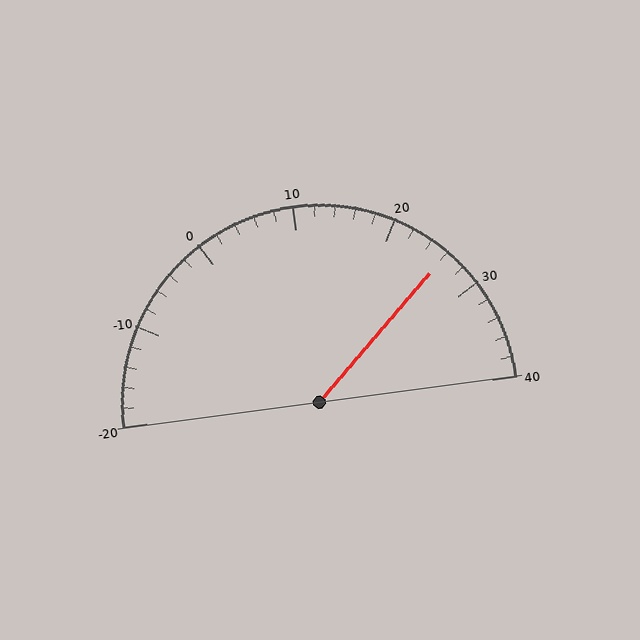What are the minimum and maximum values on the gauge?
The gauge ranges from -20 to 40.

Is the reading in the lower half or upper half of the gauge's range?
The reading is in the upper half of the range (-20 to 40).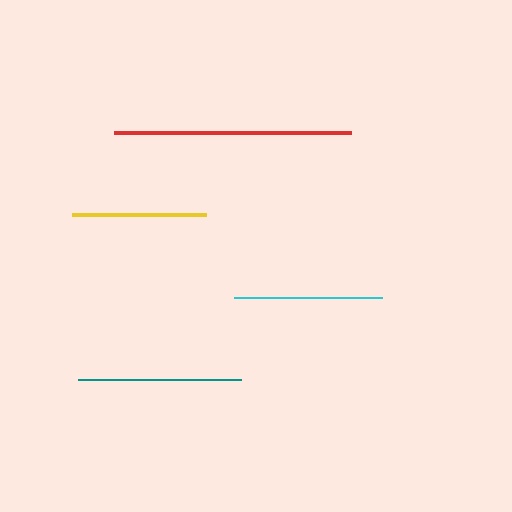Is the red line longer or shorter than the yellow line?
The red line is longer than the yellow line.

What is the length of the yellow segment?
The yellow segment is approximately 134 pixels long.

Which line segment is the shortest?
The yellow line is the shortest at approximately 134 pixels.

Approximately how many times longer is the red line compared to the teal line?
The red line is approximately 1.5 times the length of the teal line.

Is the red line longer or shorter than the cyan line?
The red line is longer than the cyan line.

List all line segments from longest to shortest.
From longest to shortest: red, teal, cyan, yellow.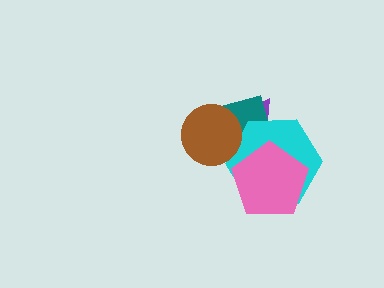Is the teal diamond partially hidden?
Yes, it is partially covered by another shape.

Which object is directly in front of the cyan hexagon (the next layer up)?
The pink pentagon is directly in front of the cyan hexagon.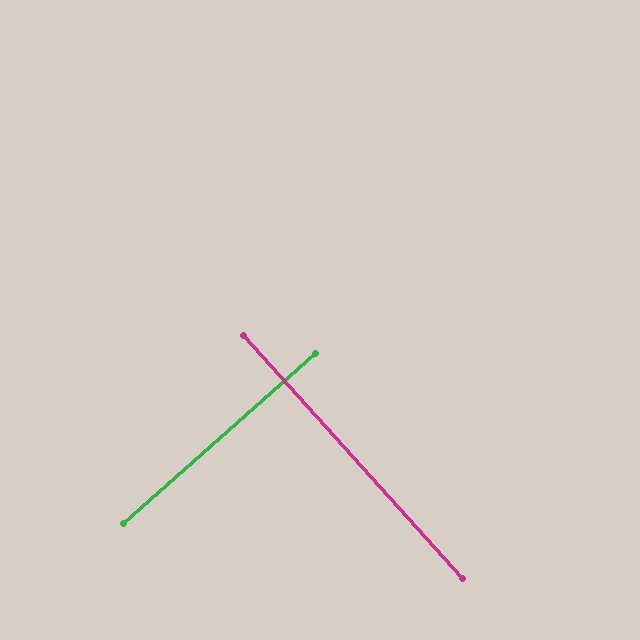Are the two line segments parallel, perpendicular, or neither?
Perpendicular — they meet at approximately 90°.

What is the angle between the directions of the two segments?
Approximately 90 degrees.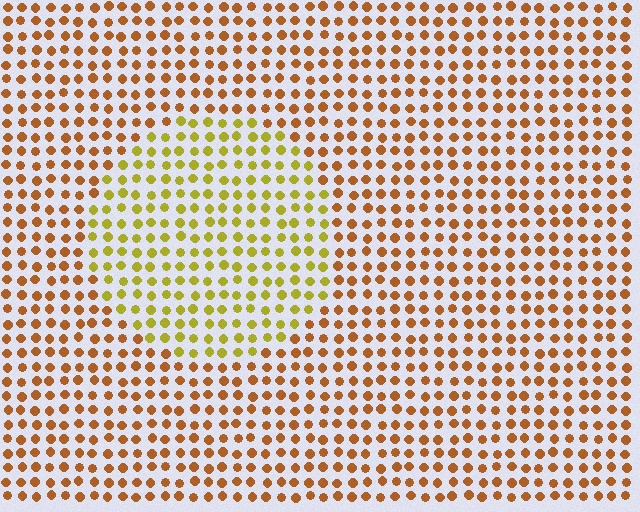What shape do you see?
I see a circle.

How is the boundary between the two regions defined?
The boundary is defined purely by a slight shift in hue (about 37 degrees). Spacing, size, and orientation are identical on both sides.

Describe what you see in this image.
The image is filled with small brown elements in a uniform arrangement. A circle-shaped region is visible where the elements are tinted to a slightly different hue, forming a subtle color boundary.